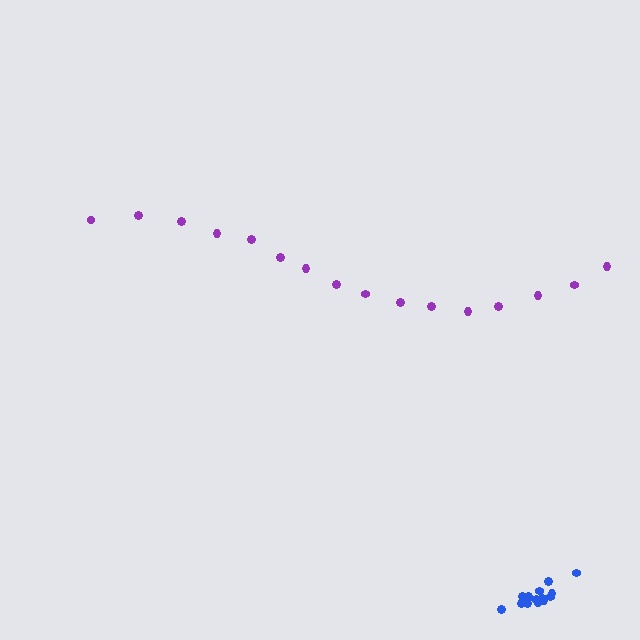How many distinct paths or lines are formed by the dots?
There are 2 distinct paths.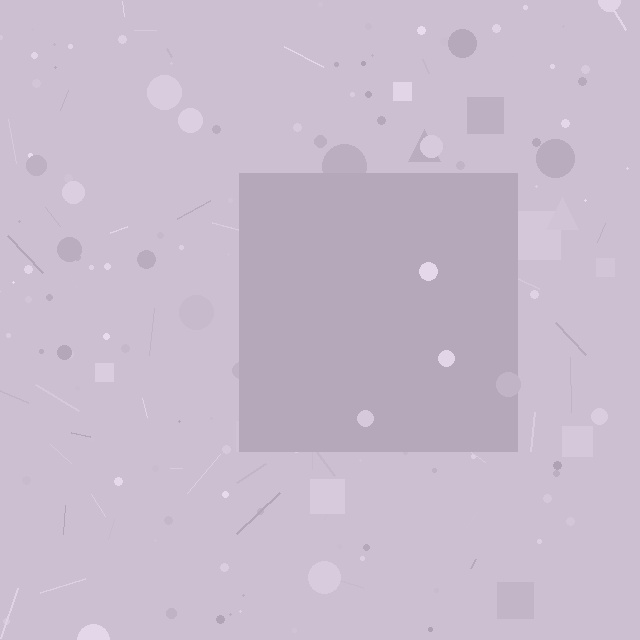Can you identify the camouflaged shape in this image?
The camouflaged shape is a square.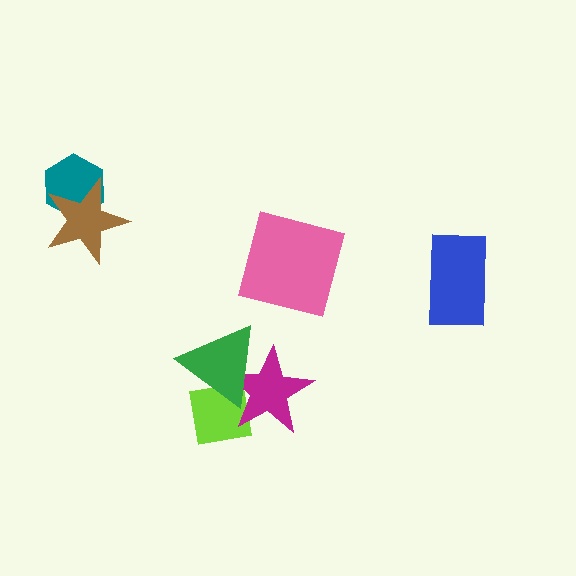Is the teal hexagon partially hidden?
Yes, it is partially covered by another shape.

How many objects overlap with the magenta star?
2 objects overlap with the magenta star.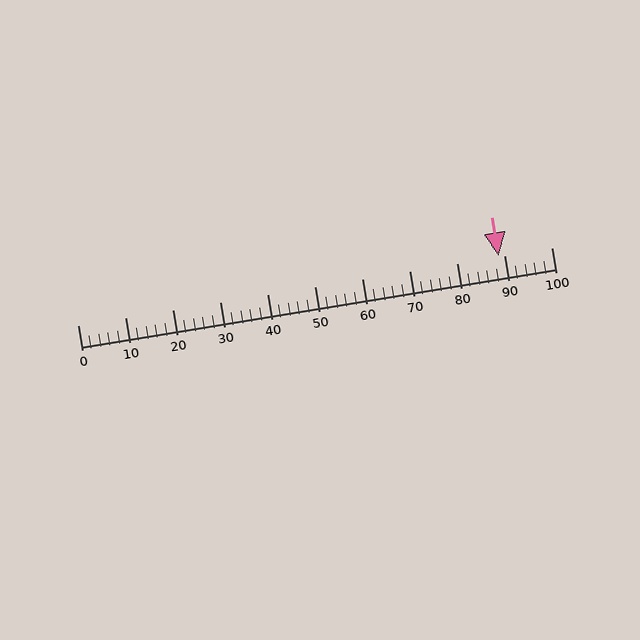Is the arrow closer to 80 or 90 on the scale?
The arrow is closer to 90.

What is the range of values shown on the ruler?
The ruler shows values from 0 to 100.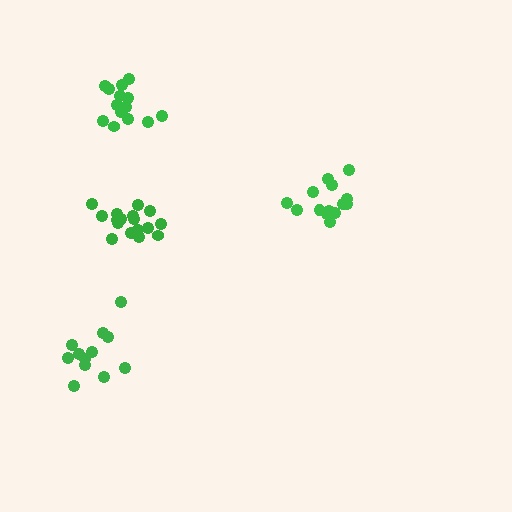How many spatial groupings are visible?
There are 4 spatial groupings.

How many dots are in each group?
Group 1: 14 dots, Group 2: 15 dots, Group 3: 17 dots, Group 4: 12 dots (58 total).